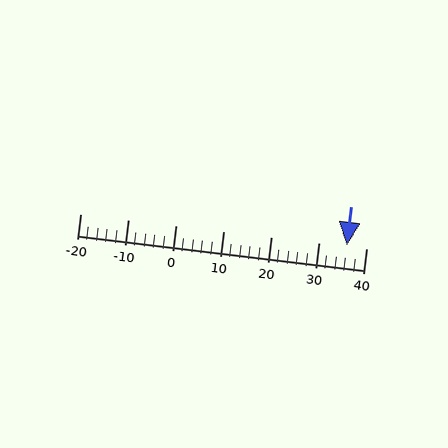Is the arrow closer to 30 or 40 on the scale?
The arrow is closer to 40.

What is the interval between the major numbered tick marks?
The major tick marks are spaced 10 units apart.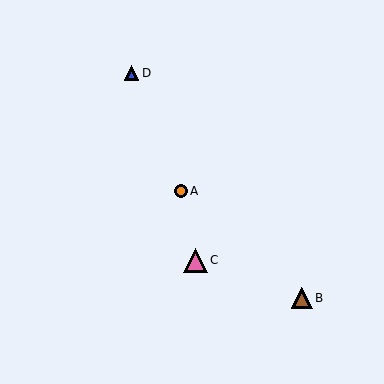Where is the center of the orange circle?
The center of the orange circle is at (181, 191).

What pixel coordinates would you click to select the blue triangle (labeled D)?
Click at (132, 73) to select the blue triangle D.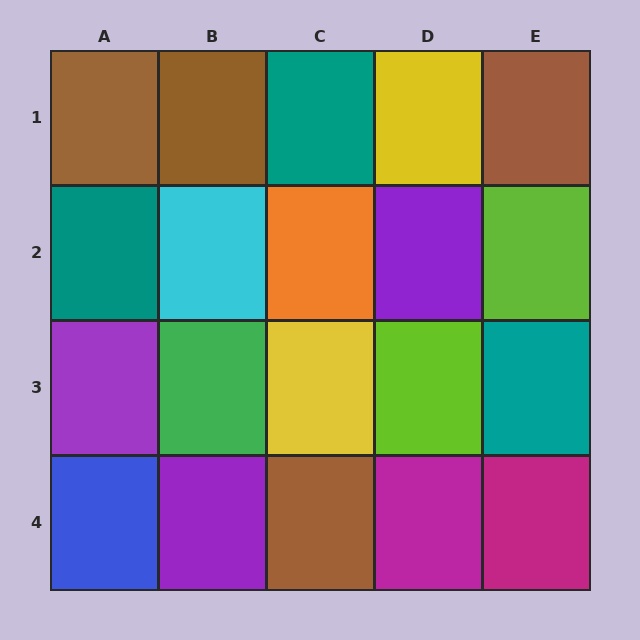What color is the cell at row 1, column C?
Teal.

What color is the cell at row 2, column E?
Lime.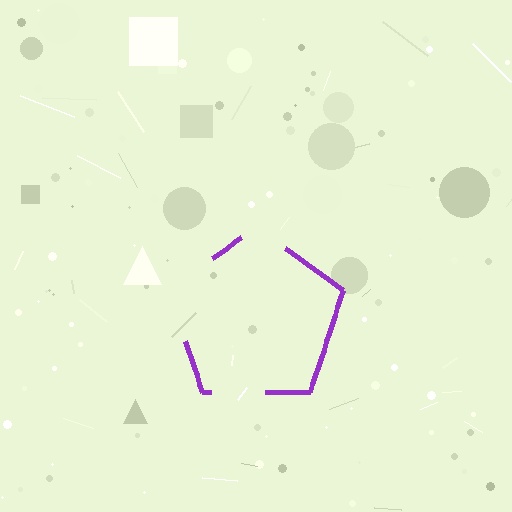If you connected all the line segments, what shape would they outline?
They would outline a pentagon.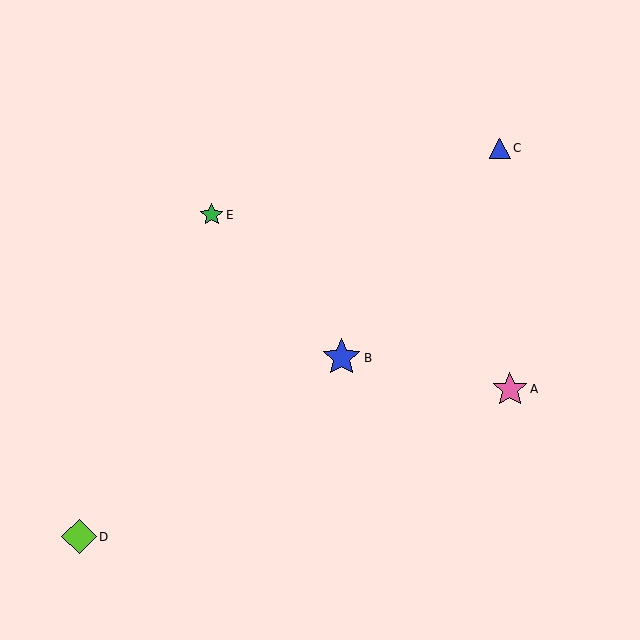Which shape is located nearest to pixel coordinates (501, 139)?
The blue triangle (labeled C) at (500, 148) is nearest to that location.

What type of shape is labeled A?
Shape A is a pink star.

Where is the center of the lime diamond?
The center of the lime diamond is at (79, 537).